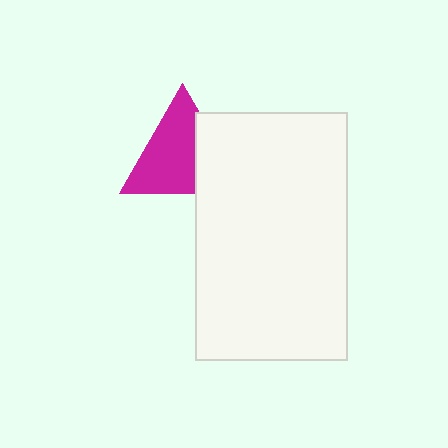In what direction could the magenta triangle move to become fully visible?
The magenta triangle could move left. That would shift it out from behind the white rectangle entirely.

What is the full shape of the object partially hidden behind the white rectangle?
The partially hidden object is a magenta triangle.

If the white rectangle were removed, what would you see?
You would see the complete magenta triangle.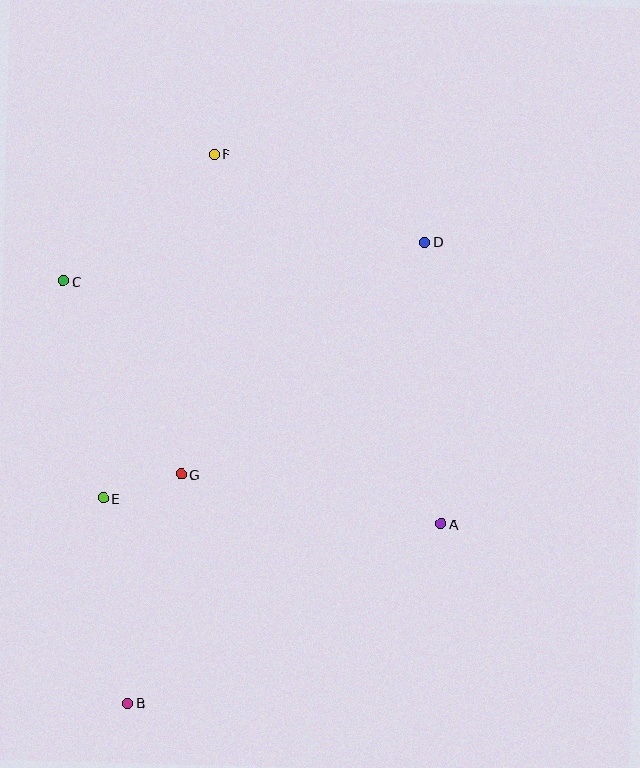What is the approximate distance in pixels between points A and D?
The distance between A and D is approximately 282 pixels.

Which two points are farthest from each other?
Points B and F are farthest from each other.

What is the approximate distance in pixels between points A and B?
The distance between A and B is approximately 361 pixels.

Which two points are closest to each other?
Points E and G are closest to each other.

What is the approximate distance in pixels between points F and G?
The distance between F and G is approximately 322 pixels.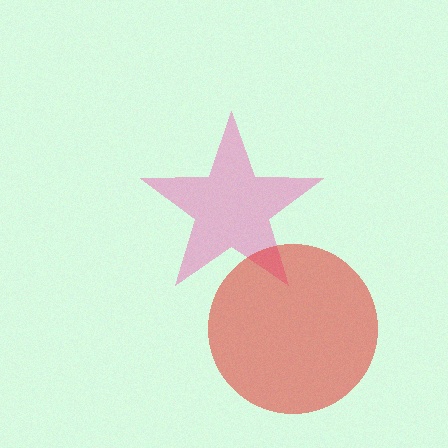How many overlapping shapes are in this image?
There are 2 overlapping shapes in the image.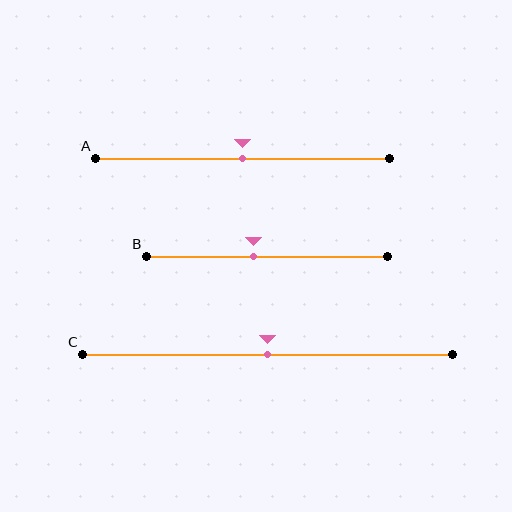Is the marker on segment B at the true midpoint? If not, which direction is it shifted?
No, the marker on segment B is shifted to the left by about 6% of the segment length.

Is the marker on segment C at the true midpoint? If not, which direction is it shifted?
Yes, the marker on segment C is at the true midpoint.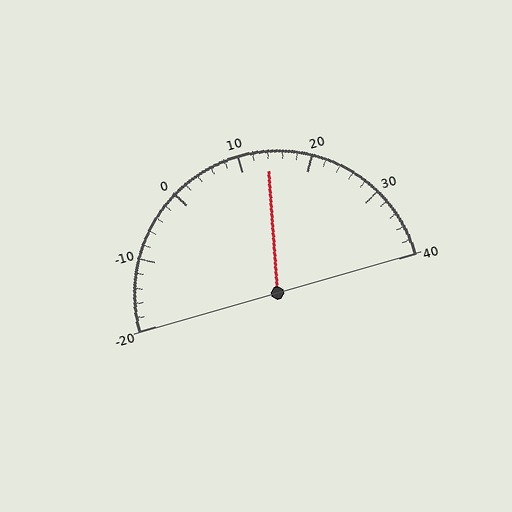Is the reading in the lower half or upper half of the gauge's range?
The reading is in the upper half of the range (-20 to 40).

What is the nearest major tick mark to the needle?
The nearest major tick mark is 10.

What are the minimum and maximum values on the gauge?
The gauge ranges from -20 to 40.